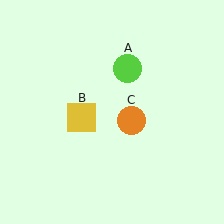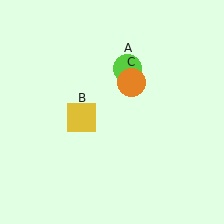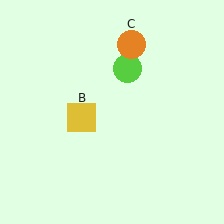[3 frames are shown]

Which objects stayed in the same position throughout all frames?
Lime circle (object A) and yellow square (object B) remained stationary.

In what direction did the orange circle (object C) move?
The orange circle (object C) moved up.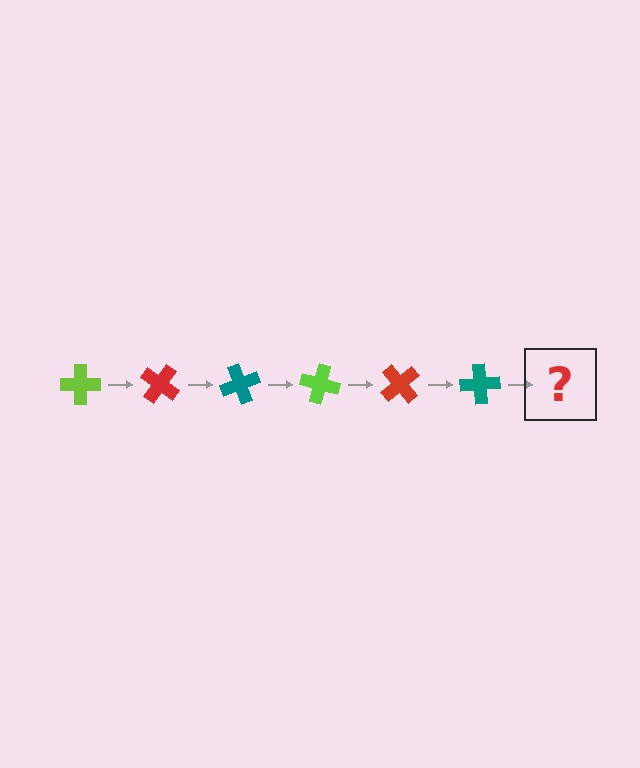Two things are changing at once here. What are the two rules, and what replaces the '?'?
The two rules are that it rotates 35 degrees each step and the color cycles through lime, red, and teal. The '?' should be a lime cross, rotated 210 degrees from the start.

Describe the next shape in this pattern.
It should be a lime cross, rotated 210 degrees from the start.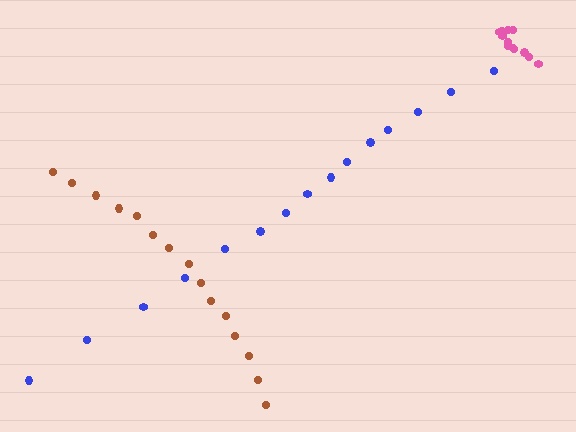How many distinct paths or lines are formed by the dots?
There are 3 distinct paths.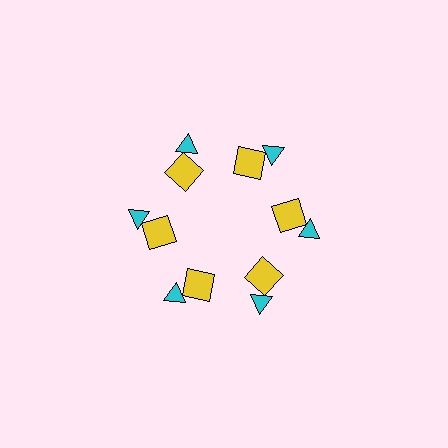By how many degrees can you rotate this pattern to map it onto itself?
The pattern maps onto itself every 60 degrees of rotation.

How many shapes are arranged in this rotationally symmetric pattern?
There are 12 shapes, arranged in 6 groups of 2.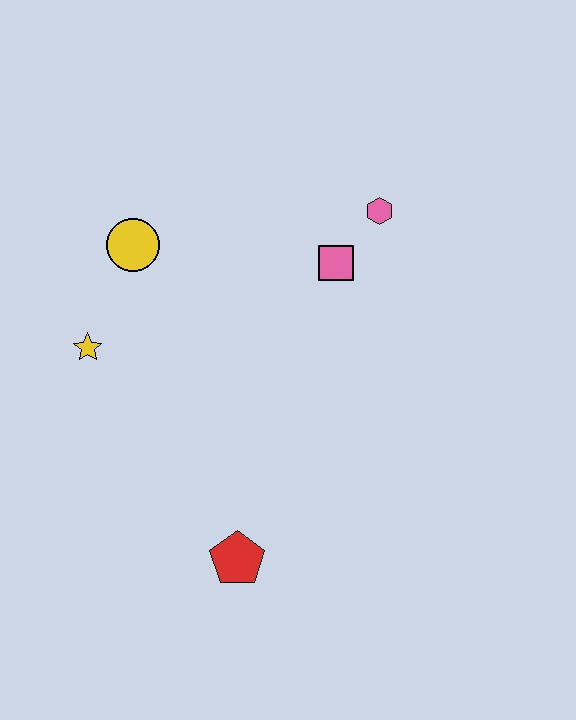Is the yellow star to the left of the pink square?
Yes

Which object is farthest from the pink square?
The red pentagon is farthest from the pink square.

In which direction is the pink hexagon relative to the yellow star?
The pink hexagon is to the right of the yellow star.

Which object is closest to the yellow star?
The yellow circle is closest to the yellow star.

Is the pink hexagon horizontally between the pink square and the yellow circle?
No